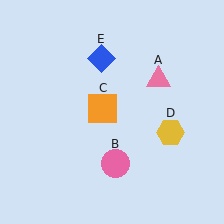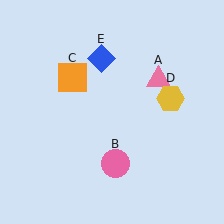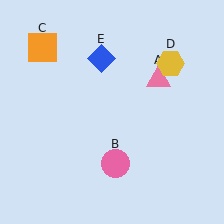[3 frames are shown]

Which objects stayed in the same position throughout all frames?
Pink triangle (object A) and pink circle (object B) and blue diamond (object E) remained stationary.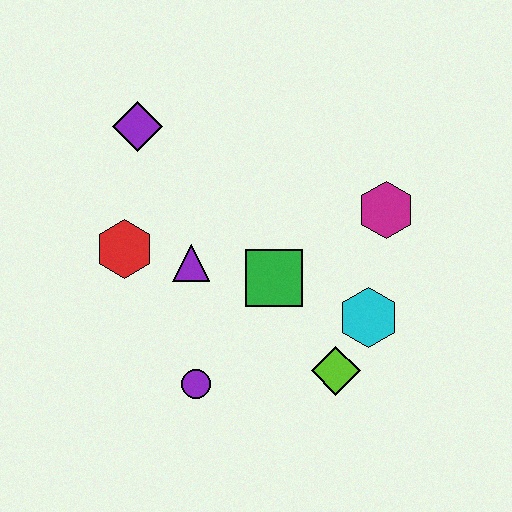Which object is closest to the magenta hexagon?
The cyan hexagon is closest to the magenta hexagon.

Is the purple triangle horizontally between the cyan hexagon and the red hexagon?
Yes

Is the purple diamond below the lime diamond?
No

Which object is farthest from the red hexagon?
The magenta hexagon is farthest from the red hexagon.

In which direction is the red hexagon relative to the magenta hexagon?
The red hexagon is to the left of the magenta hexagon.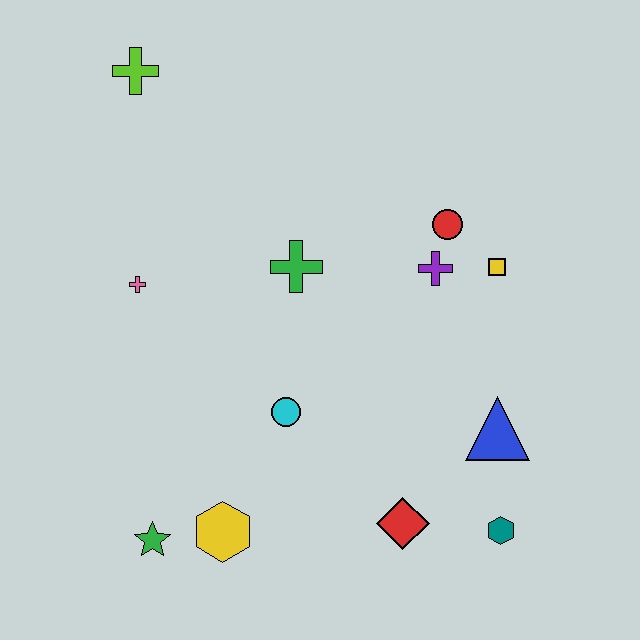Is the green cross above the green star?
Yes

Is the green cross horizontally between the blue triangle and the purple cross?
No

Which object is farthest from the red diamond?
The lime cross is farthest from the red diamond.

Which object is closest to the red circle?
The purple cross is closest to the red circle.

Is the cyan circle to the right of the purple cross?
No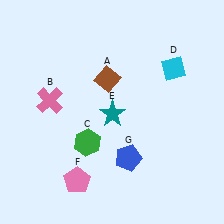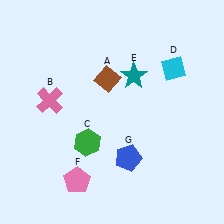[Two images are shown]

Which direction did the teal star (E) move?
The teal star (E) moved up.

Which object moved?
The teal star (E) moved up.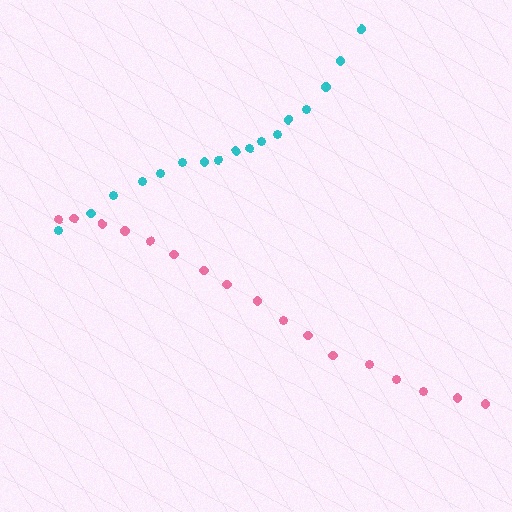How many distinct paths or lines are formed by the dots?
There are 2 distinct paths.